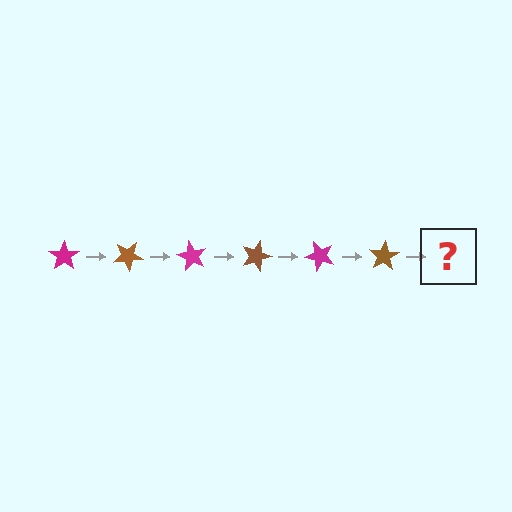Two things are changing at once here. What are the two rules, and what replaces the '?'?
The two rules are that it rotates 30 degrees each step and the color cycles through magenta and brown. The '?' should be a magenta star, rotated 180 degrees from the start.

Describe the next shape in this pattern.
It should be a magenta star, rotated 180 degrees from the start.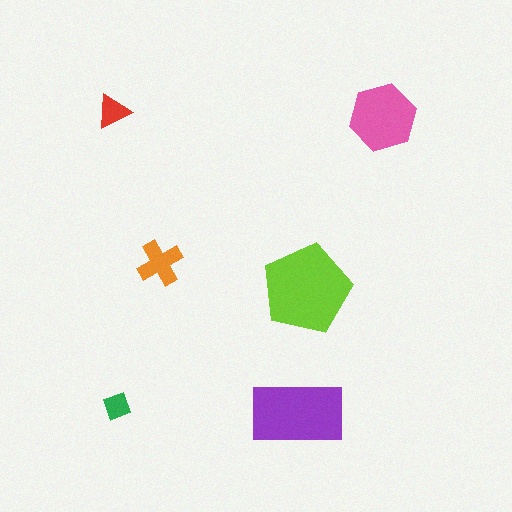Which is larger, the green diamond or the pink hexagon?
The pink hexagon.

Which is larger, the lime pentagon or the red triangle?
The lime pentagon.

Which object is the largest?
The lime pentagon.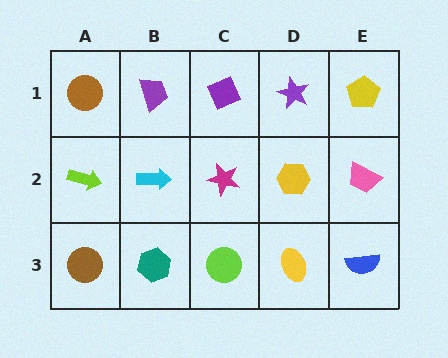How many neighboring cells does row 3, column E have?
2.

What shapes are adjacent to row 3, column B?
A cyan arrow (row 2, column B), a brown circle (row 3, column A), a lime circle (row 3, column C).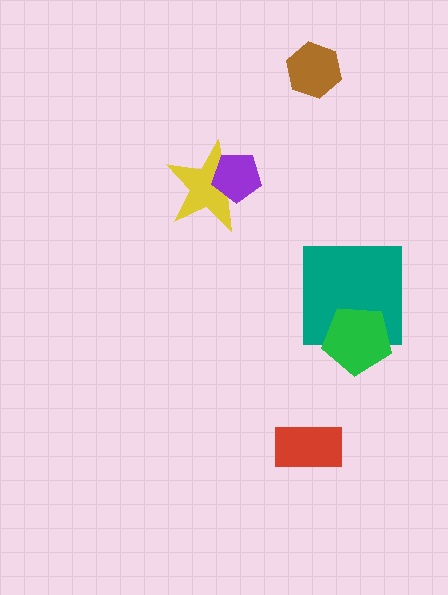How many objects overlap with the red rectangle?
0 objects overlap with the red rectangle.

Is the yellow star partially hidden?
Yes, it is partially covered by another shape.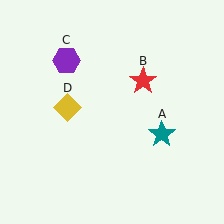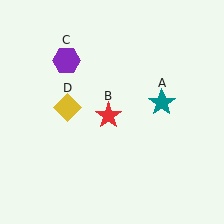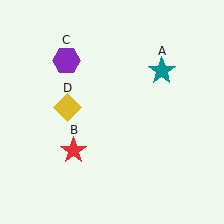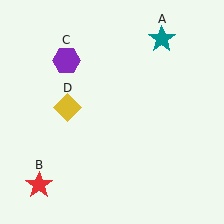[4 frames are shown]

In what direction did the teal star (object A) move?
The teal star (object A) moved up.